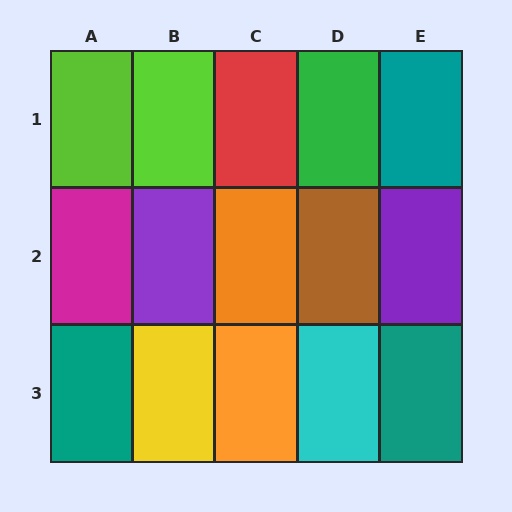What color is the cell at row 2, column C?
Orange.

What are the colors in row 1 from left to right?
Lime, lime, red, green, teal.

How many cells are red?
1 cell is red.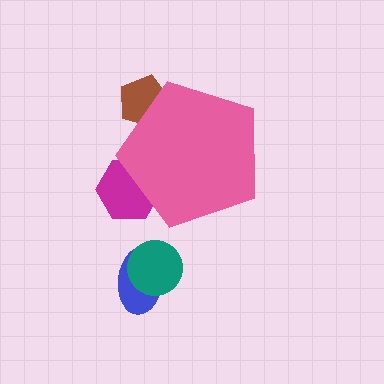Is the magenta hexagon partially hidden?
Yes, the magenta hexagon is partially hidden behind the pink pentagon.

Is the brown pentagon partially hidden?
Yes, the brown pentagon is partially hidden behind the pink pentagon.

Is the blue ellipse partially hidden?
No, the blue ellipse is fully visible.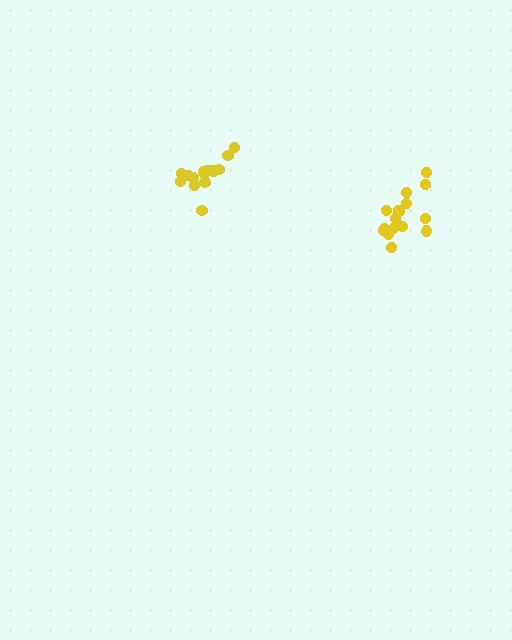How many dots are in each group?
Group 1: 16 dots, Group 2: 15 dots (31 total).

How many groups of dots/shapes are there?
There are 2 groups.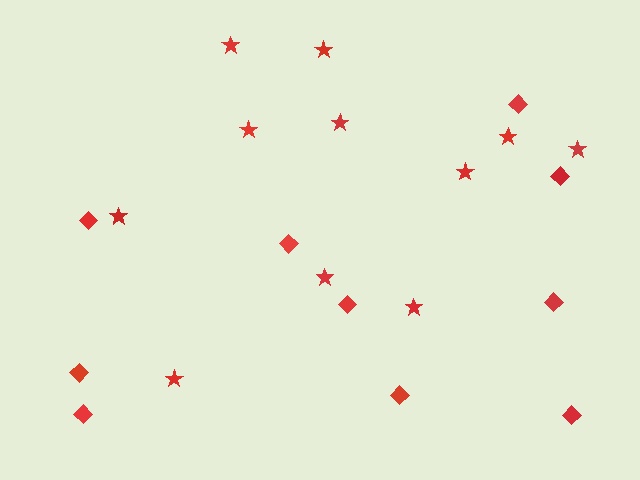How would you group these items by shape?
There are 2 groups: one group of diamonds (10) and one group of stars (11).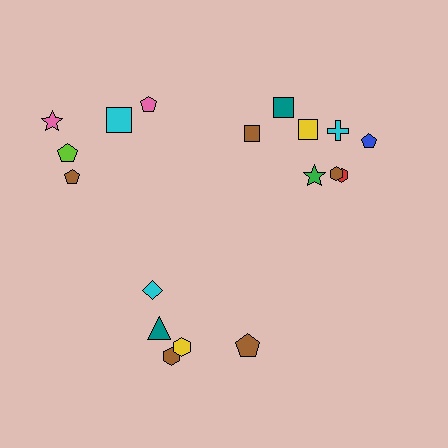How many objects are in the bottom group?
There are 5 objects.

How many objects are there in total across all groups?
There are 18 objects.